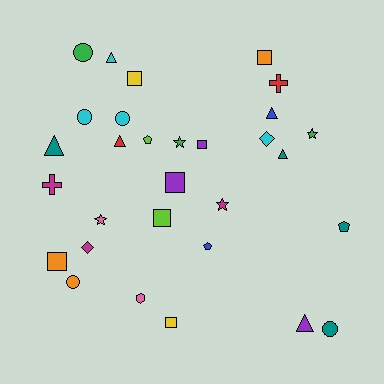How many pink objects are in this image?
There are 2 pink objects.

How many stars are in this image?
There are 4 stars.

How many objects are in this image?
There are 30 objects.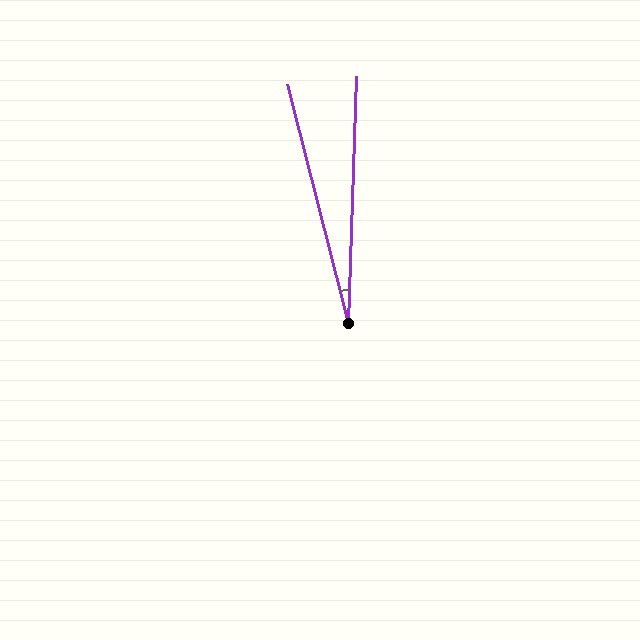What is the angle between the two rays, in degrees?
Approximately 16 degrees.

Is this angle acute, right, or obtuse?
It is acute.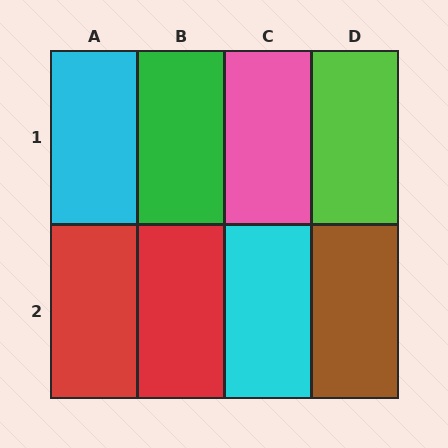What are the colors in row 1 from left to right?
Cyan, green, pink, lime.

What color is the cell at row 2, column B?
Red.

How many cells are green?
1 cell is green.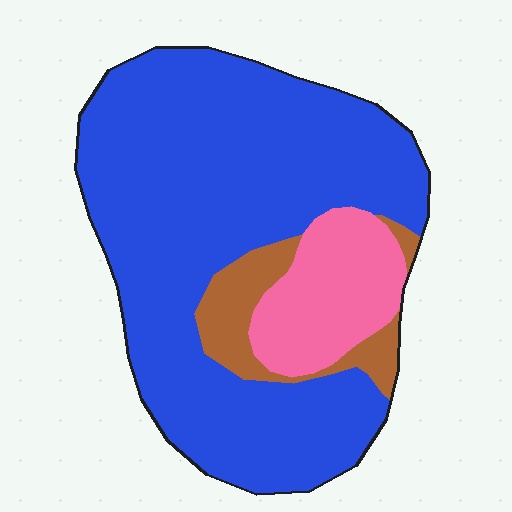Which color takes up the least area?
Brown, at roughly 10%.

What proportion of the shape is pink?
Pink covers about 15% of the shape.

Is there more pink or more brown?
Pink.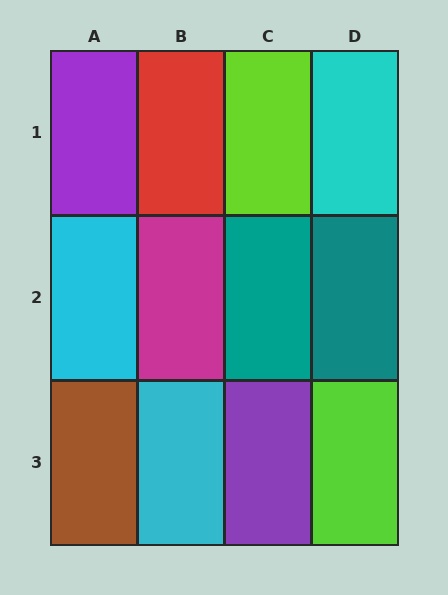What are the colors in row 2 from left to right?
Cyan, magenta, teal, teal.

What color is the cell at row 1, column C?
Lime.